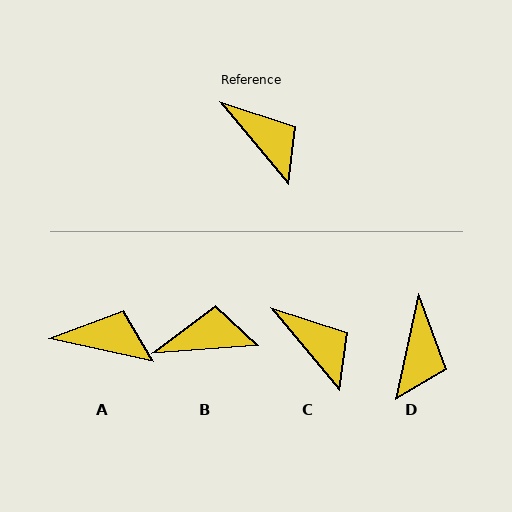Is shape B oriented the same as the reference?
No, it is off by about 55 degrees.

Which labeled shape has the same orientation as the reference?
C.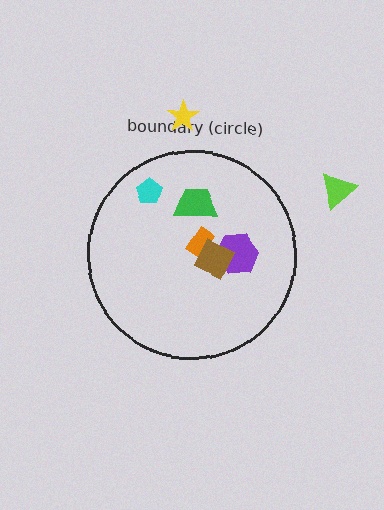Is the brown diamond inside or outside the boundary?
Inside.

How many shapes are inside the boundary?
5 inside, 2 outside.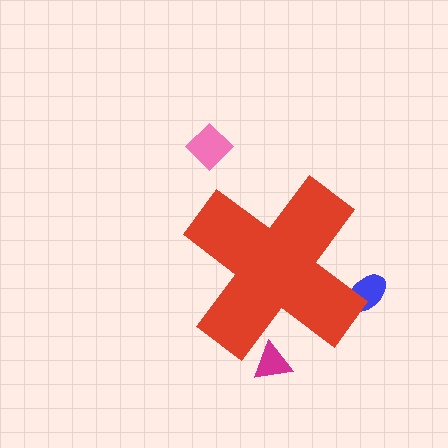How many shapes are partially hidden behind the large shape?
2 shapes are partially hidden.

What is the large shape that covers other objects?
A red cross.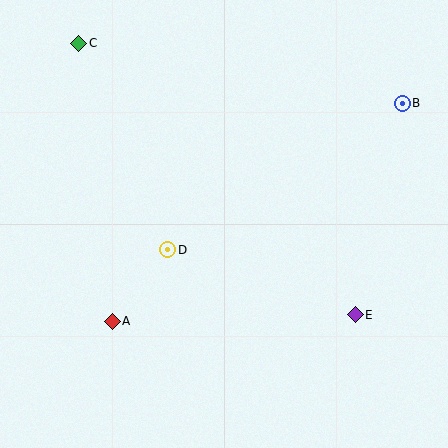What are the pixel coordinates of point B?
Point B is at (402, 103).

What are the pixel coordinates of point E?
Point E is at (355, 315).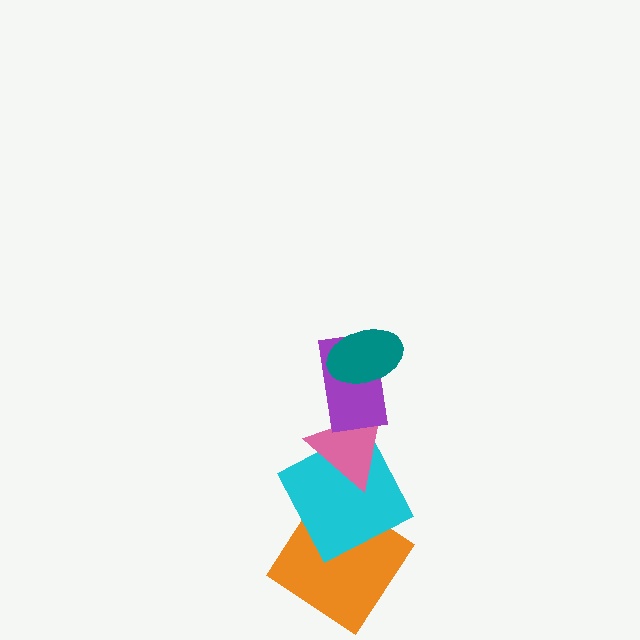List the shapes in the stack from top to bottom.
From top to bottom: the teal ellipse, the purple rectangle, the pink triangle, the cyan square, the orange diamond.